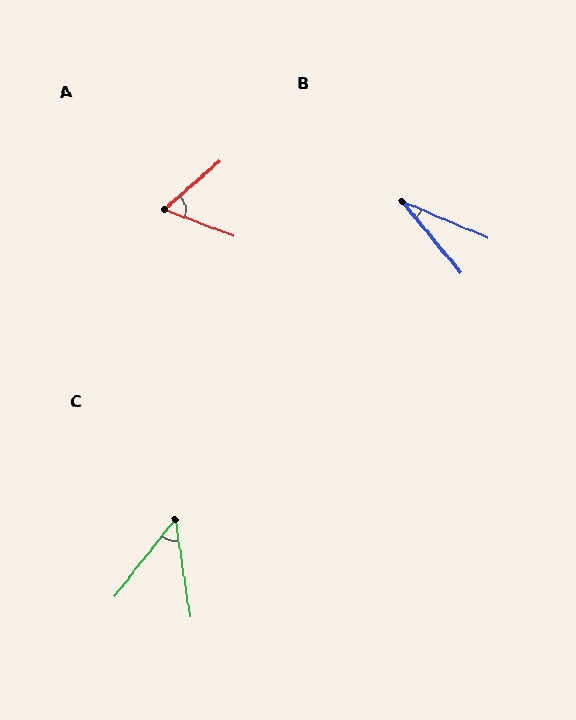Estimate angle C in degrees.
Approximately 47 degrees.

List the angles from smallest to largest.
B (27°), C (47°), A (61°).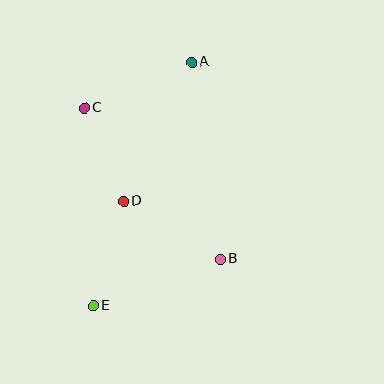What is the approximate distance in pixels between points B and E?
The distance between B and E is approximately 136 pixels.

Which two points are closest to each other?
Points C and D are closest to each other.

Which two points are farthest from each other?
Points A and E are farthest from each other.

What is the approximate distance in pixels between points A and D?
The distance between A and D is approximately 155 pixels.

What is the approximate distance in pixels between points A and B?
The distance between A and B is approximately 199 pixels.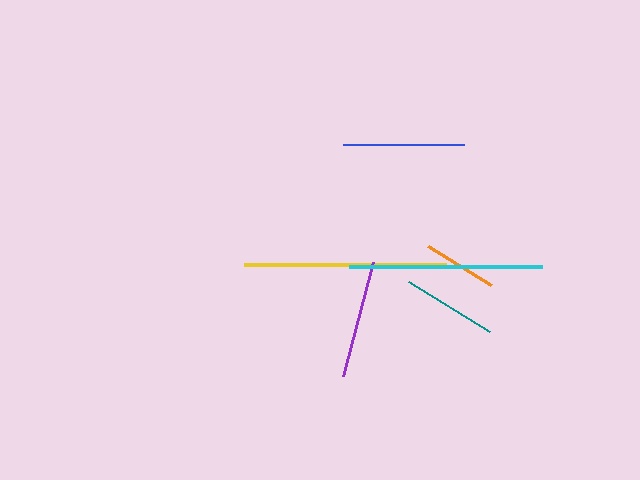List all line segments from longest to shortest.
From longest to shortest: yellow, cyan, blue, purple, teal, orange.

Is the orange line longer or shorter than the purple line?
The purple line is longer than the orange line.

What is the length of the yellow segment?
The yellow segment is approximately 202 pixels long.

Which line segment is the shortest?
The orange line is the shortest at approximately 74 pixels.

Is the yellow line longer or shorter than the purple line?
The yellow line is longer than the purple line.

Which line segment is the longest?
The yellow line is the longest at approximately 202 pixels.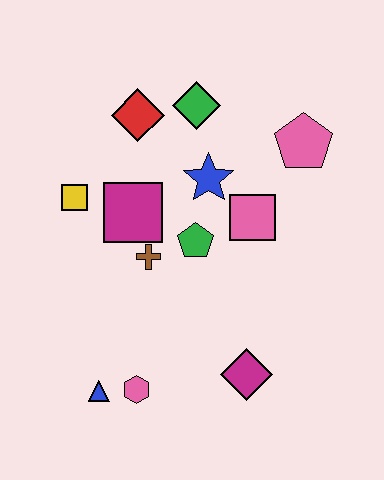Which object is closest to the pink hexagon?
The blue triangle is closest to the pink hexagon.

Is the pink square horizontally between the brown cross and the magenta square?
No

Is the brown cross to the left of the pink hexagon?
No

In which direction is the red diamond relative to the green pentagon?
The red diamond is above the green pentagon.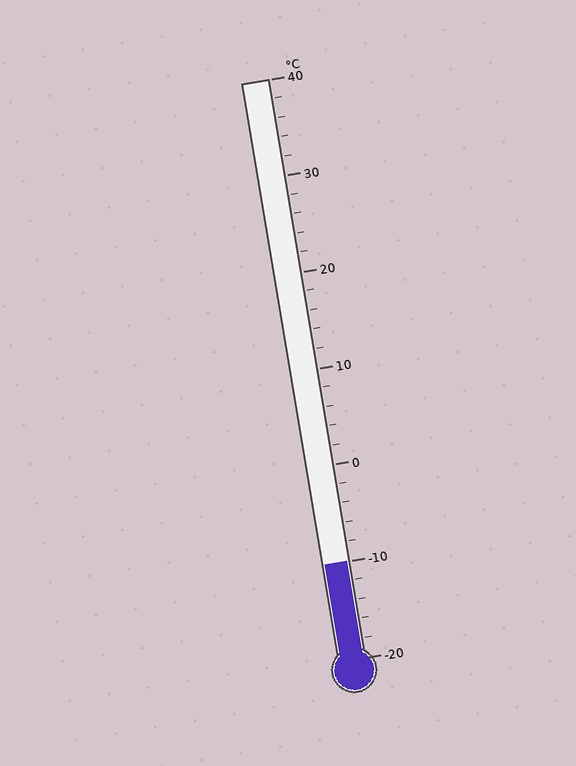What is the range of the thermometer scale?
The thermometer scale ranges from -20°C to 40°C.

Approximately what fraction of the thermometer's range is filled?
The thermometer is filled to approximately 15% of its range.